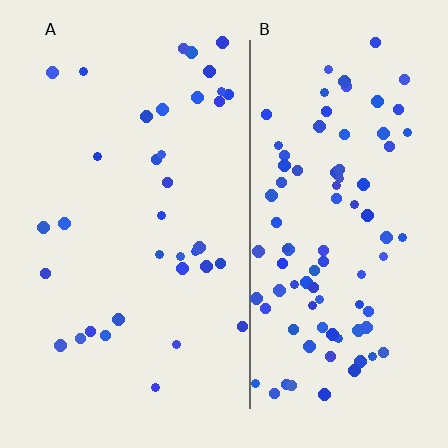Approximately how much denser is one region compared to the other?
Approximately 2.6× — region B over region A.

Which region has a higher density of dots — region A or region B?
B (the right).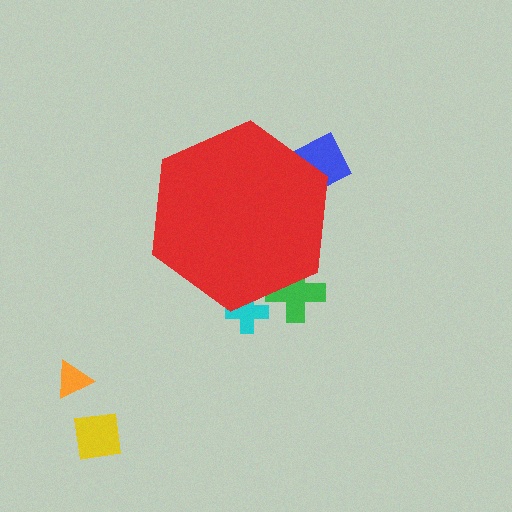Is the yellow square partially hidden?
No, the yellow square is fully visible.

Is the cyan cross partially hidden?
Yes, the cyan cross is partially hidden behind the red hexagon.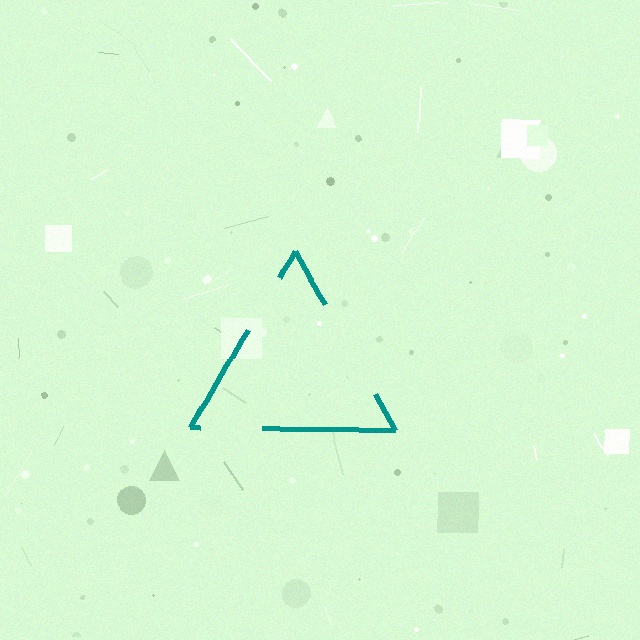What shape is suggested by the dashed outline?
The dashed outline suggests a triangle.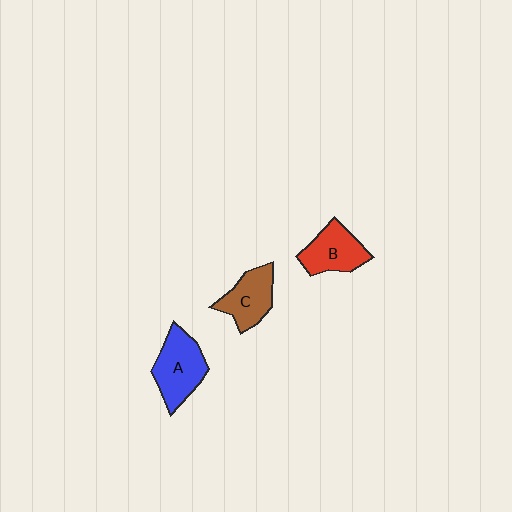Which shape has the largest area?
Shape A (blue).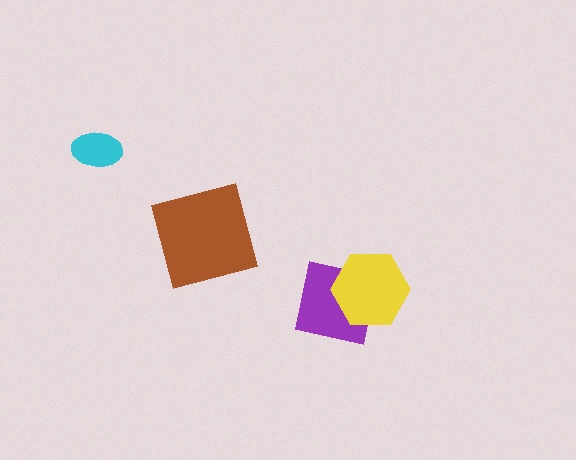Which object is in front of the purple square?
The yellow hexagon is in front of the purple square.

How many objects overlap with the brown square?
0 objects overlap with the brown square.